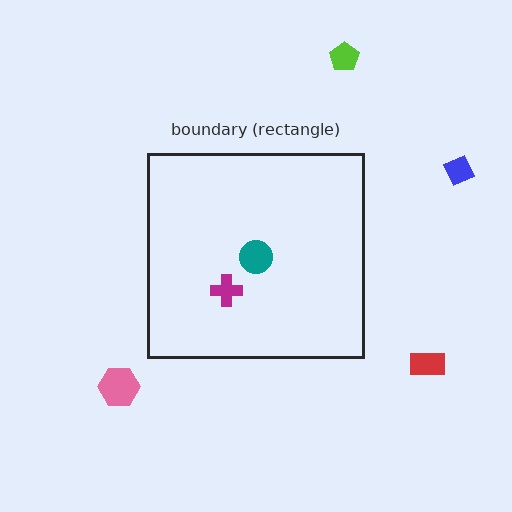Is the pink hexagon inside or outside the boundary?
Outside.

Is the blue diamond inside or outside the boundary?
Outside.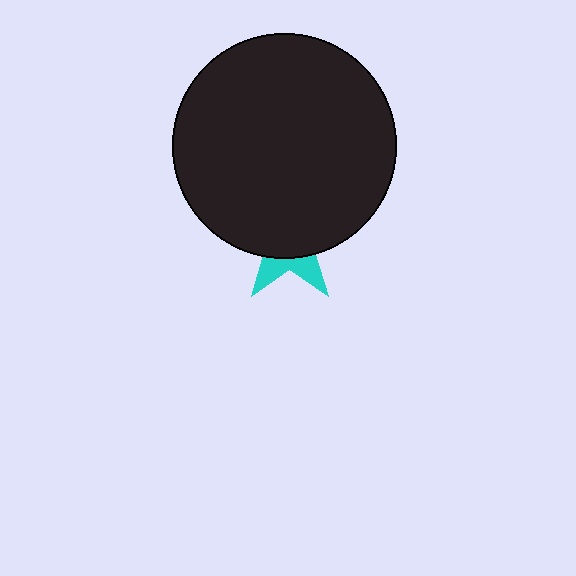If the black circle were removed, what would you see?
You would see the complete cyan star.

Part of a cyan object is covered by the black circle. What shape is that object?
It is a star.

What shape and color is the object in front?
The object in front is a black circle.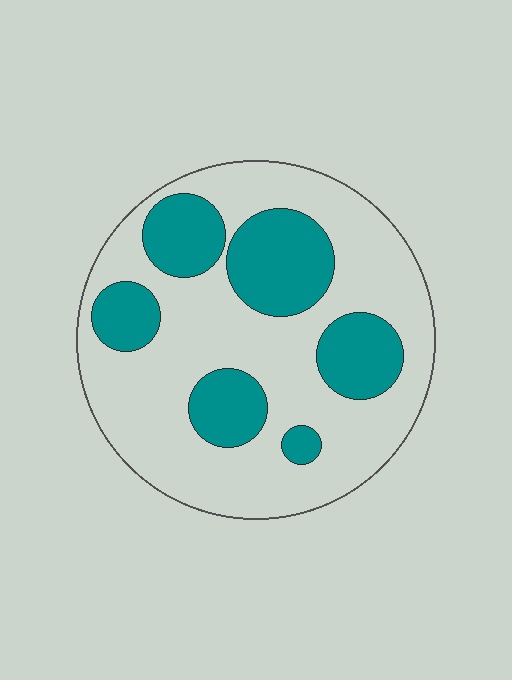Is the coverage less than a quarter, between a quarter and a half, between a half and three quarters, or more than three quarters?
Between a quarter and a half.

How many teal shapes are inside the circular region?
6.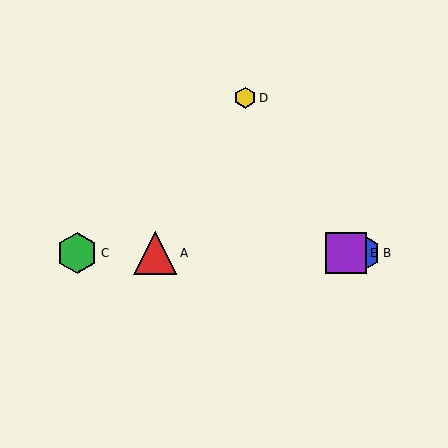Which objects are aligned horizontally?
Objects A, B, C, E are aligned horizontally.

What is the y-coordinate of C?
Object C is at y≈253.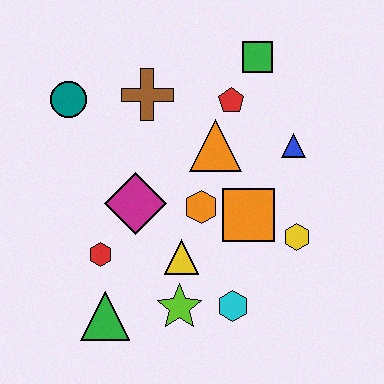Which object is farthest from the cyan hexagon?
The teal circle is farthest from the cyan hexagon.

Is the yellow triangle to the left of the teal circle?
No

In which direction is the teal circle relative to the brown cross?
The teal circle is to the left of the brown cross.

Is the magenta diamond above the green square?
No